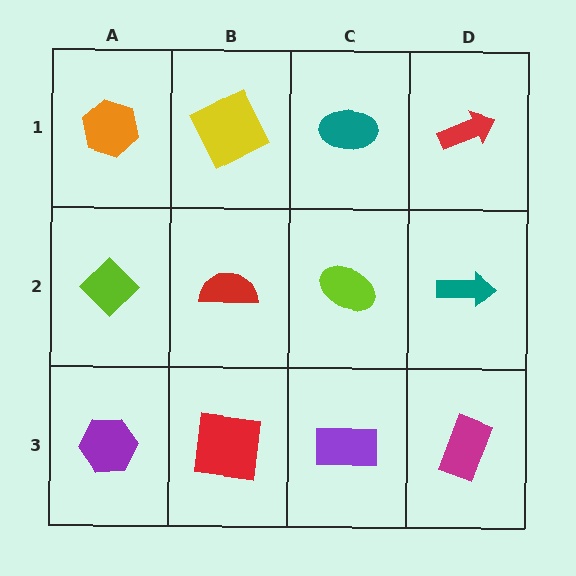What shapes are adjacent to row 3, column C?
A lime ellipse (row 2, column C), a red square (row 3, column B), a magenta rectangle (row 3, column D).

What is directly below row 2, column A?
A purple hexagon.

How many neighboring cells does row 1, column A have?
2.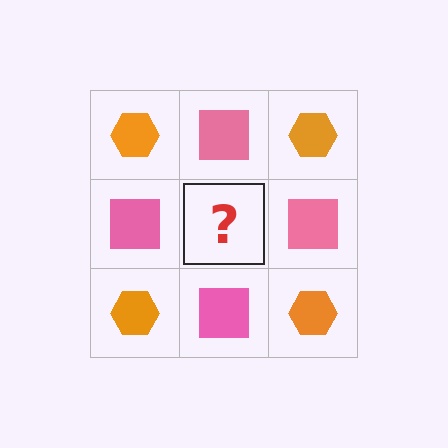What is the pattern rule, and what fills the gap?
The rule is that it alternates orange hexagon and pink square in a checkerboard pattern. The gap should be filled with an orange hexagon.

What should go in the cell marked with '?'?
The missing cell should contain an orange hexagon.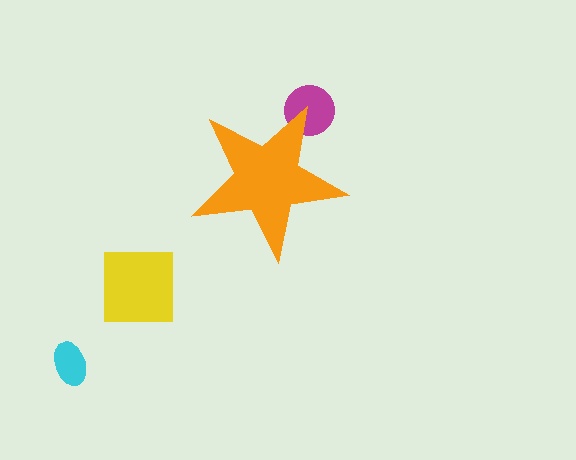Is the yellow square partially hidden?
No, the yellow square is fully visible.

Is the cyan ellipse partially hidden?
No, the cyan ellipse is fully visible.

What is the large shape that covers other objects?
An orange star.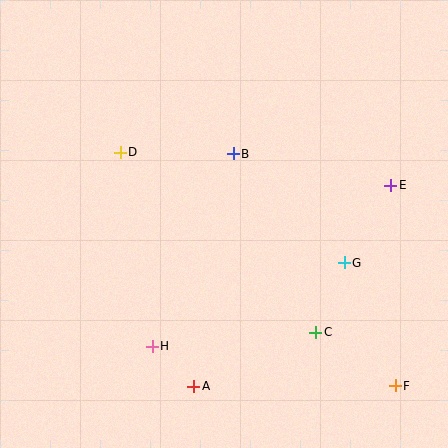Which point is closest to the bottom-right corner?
Point F is closest to the bottom-right corner.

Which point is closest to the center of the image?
Point B at (233, 154) is closest to the center.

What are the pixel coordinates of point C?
Point C is at (316, 332).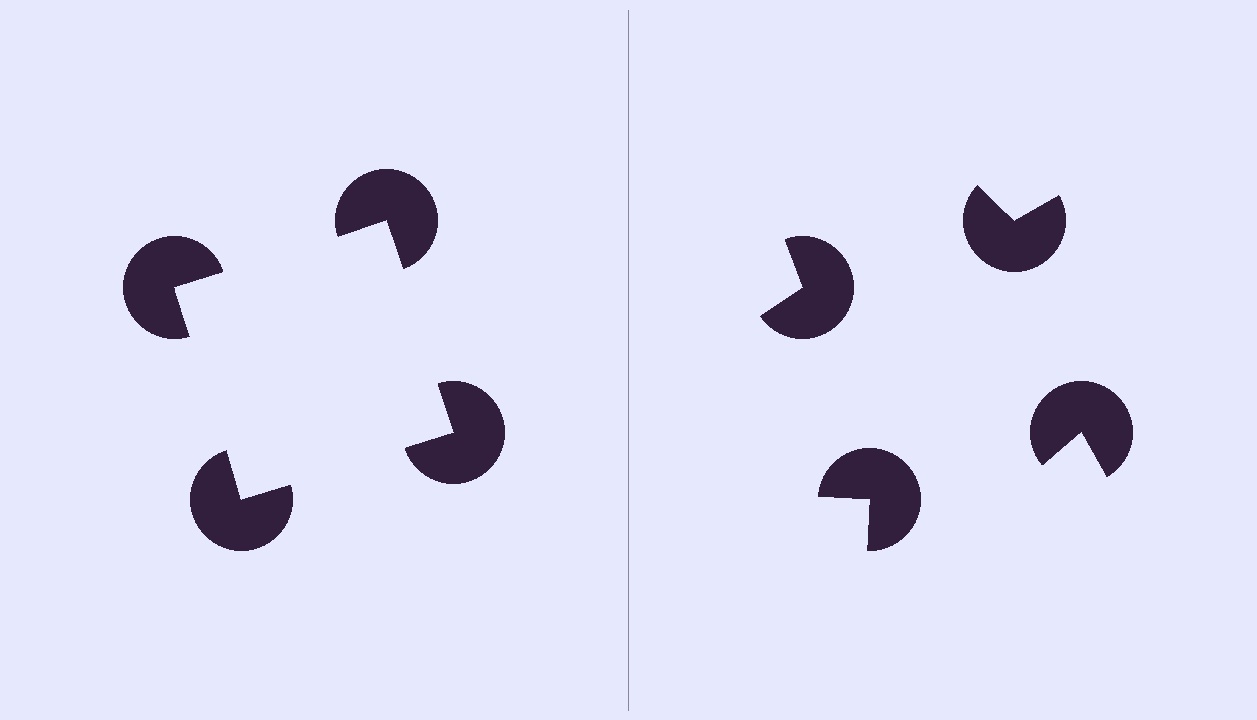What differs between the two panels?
The pac-man discs are positioned identically on both sides; only the wedge orientations differ. On the left they align to a square; on the right they are misaligned.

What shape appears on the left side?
An illusory square.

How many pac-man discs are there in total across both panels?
8 — 4 on each side.